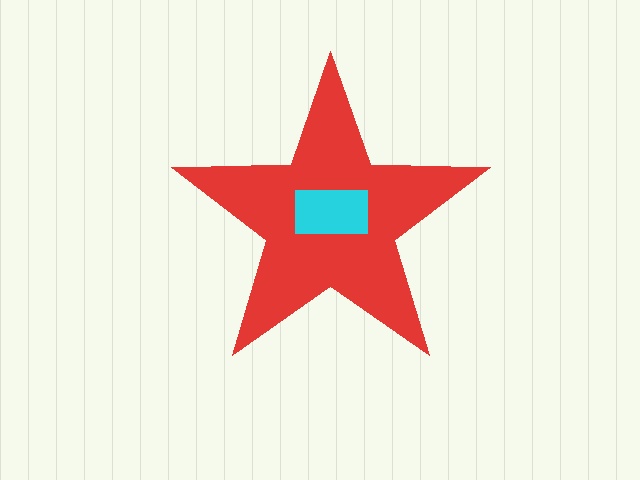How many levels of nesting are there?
2.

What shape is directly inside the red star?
The cyan rectangle.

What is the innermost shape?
The cyan rectangle.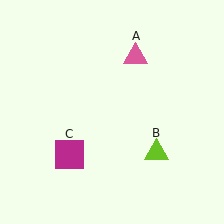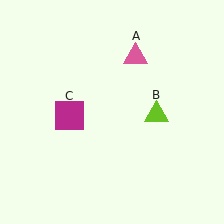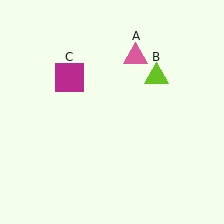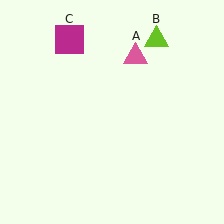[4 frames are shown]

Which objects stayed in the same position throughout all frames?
Pink triangle (object A) remained stationary.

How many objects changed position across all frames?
2 objects changed position: lime triangle (object B), magenta square (object C).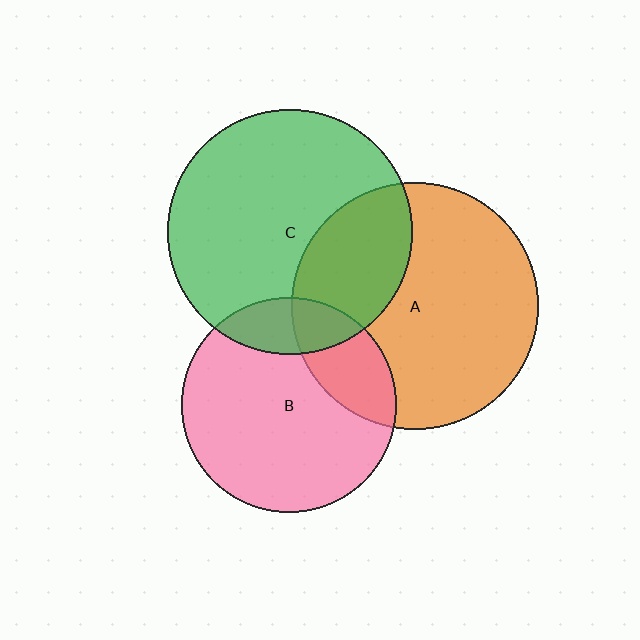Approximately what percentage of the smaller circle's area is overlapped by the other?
Approximately 15%.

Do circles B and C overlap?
Yes.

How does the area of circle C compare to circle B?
Approximately 1.3 times.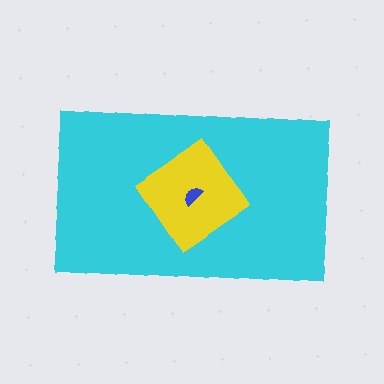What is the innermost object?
The blue semicircle.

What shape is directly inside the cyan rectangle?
The yellow diamond.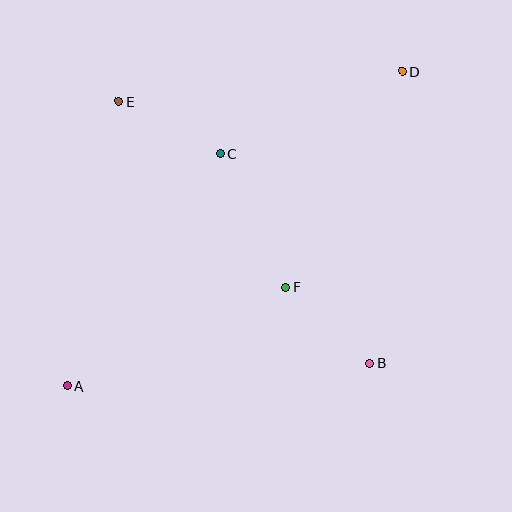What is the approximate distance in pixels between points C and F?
The distance between C and F is approximately 149 pixels.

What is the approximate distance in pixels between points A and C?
The distance between A and C is approximately 278 pixels.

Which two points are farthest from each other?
Points A and D are farthest from each other.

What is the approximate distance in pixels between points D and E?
The distance between D and E is approximately 285 pixels.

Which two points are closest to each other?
Points B and F are closest to each other.